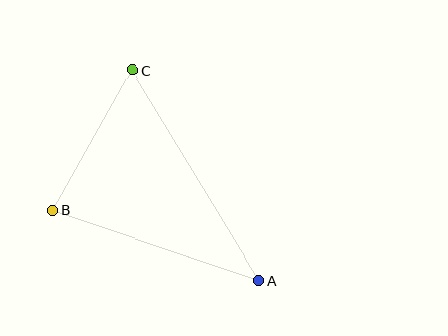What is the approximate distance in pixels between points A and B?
The distance between A and B is approximately 219 pixels.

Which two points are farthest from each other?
Points A and C are farthest from each other.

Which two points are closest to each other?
Points B and C are closest to each other.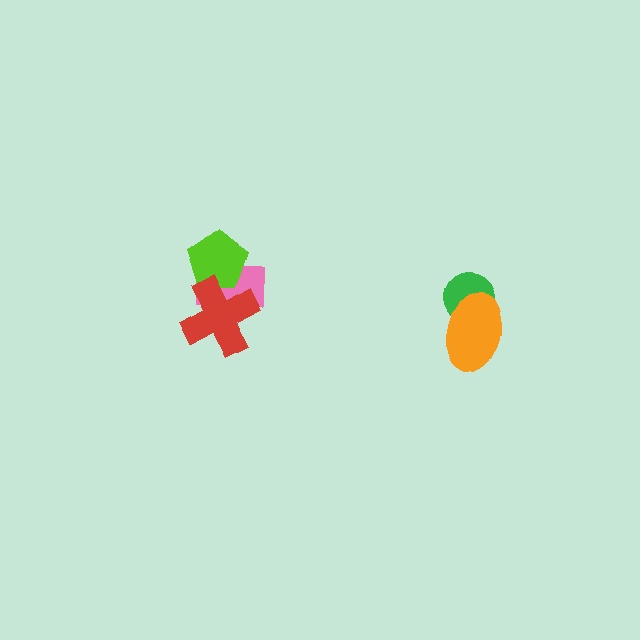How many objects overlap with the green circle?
1 object overlaps with the green circle.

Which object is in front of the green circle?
The orange ellipse is in front of the green circle.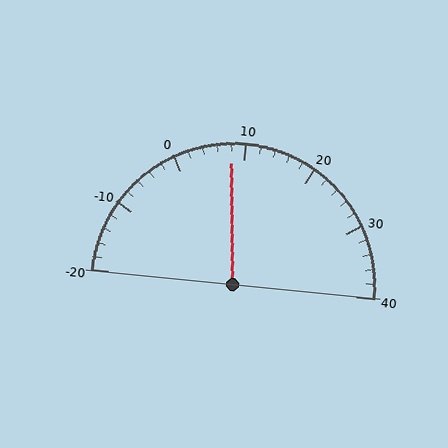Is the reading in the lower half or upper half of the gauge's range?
The reading is in the lower half of the range (-20 to 40).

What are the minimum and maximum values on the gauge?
The gauge ranges from -20 to 40.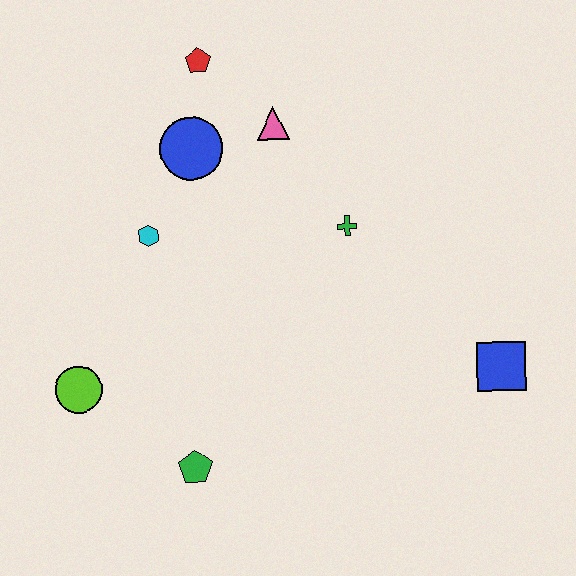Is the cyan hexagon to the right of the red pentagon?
No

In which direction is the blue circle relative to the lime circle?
The blue circle is above the lime circle.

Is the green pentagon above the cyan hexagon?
No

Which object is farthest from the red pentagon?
The blue square is farthest from the red pentagon.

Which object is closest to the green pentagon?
The lime circle is closest to the green pentagon.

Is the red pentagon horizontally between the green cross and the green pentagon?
Yes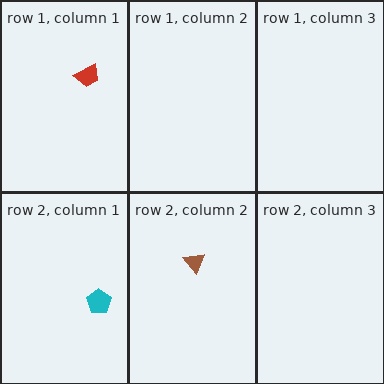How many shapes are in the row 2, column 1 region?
1.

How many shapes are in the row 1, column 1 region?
1.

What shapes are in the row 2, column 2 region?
The brown triangle.